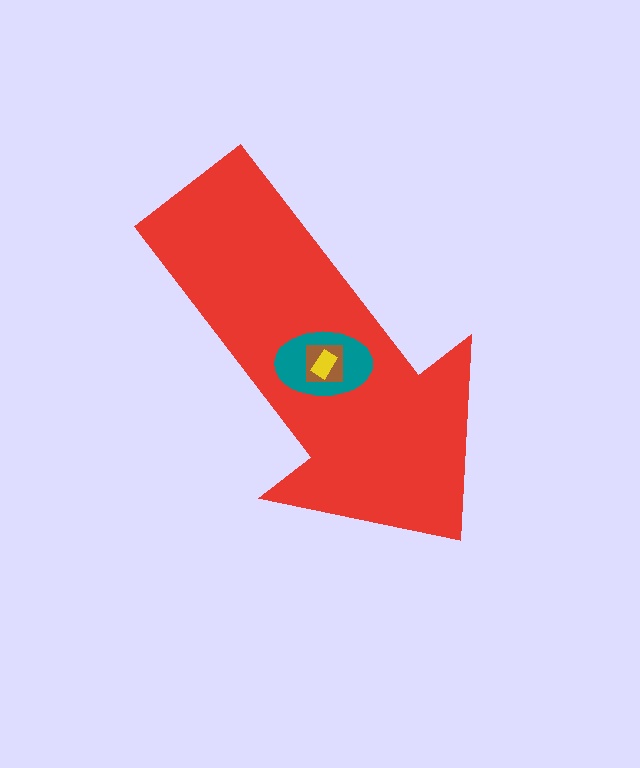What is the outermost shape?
The red arrow.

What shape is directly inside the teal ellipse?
The brown square.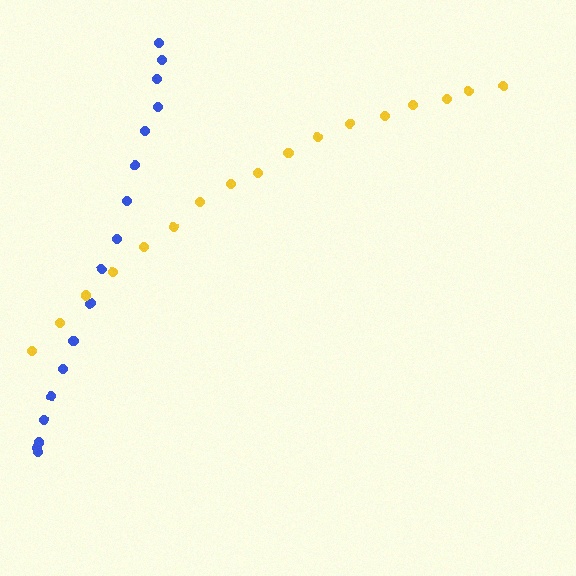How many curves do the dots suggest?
There are 2 distinct paths.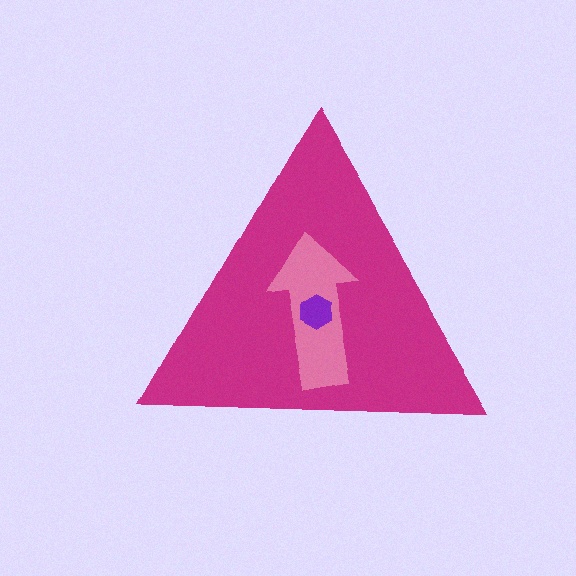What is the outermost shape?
The magenta triangle.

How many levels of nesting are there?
3.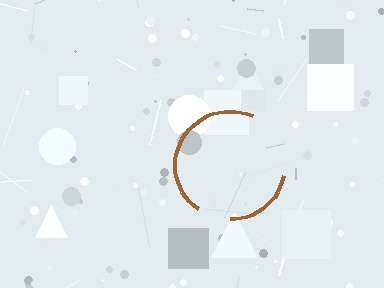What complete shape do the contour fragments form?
The contour fragments form a circle.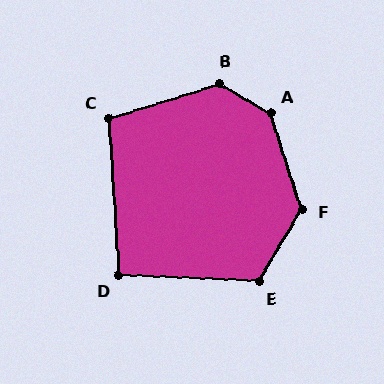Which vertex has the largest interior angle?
A, at approximately 138 degrees.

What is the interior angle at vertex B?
Approximately 133 degrees (obtuse).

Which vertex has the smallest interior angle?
D, at approximately 96 degrees.